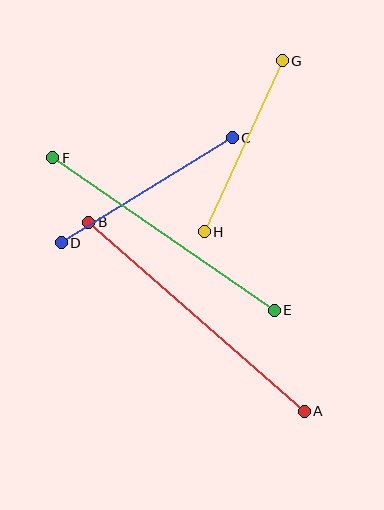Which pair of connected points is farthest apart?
Points A and B are farthest apart.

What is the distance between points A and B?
The distance is approximately 286 pixels.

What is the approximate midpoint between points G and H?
The midpoint is at approximately (243, 146) pixels.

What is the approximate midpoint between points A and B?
The midpoint is at approximately (196, 317) pixels.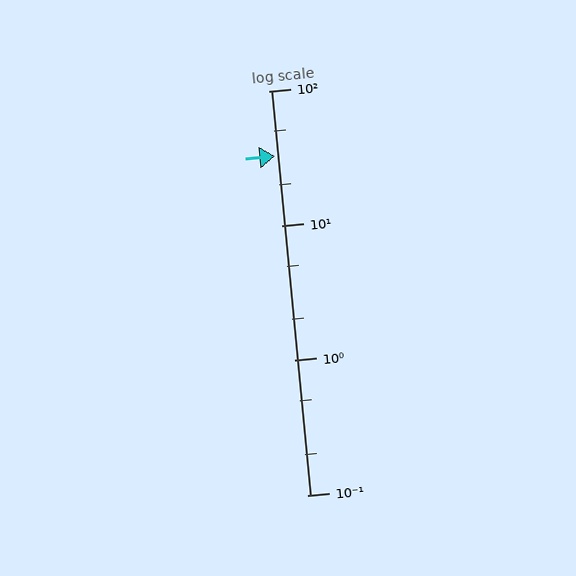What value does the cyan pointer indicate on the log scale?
The pointer indicates approximately 33.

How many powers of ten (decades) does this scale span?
The scale spans 3 decades, from 0.1 to 100.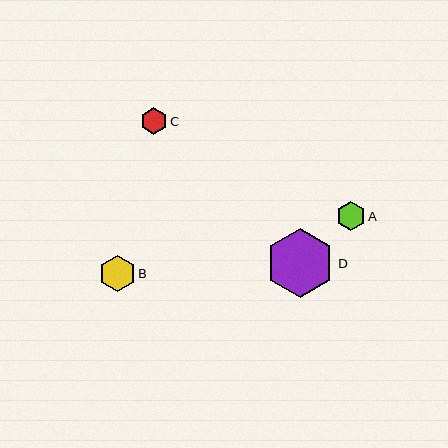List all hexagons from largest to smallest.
From largest to smallest: D, B, A, C.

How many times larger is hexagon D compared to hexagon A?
Hexagon D is approximately 2.4 times the size of hexagon A.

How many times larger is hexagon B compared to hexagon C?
Hexagon B is approximately 1.4 times the size of hexagon C.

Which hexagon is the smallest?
Hexagon C is the smallest with a size of approximately 27 pixels.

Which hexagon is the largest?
Hexagon D is the largest with a size of approximately 68 pixels.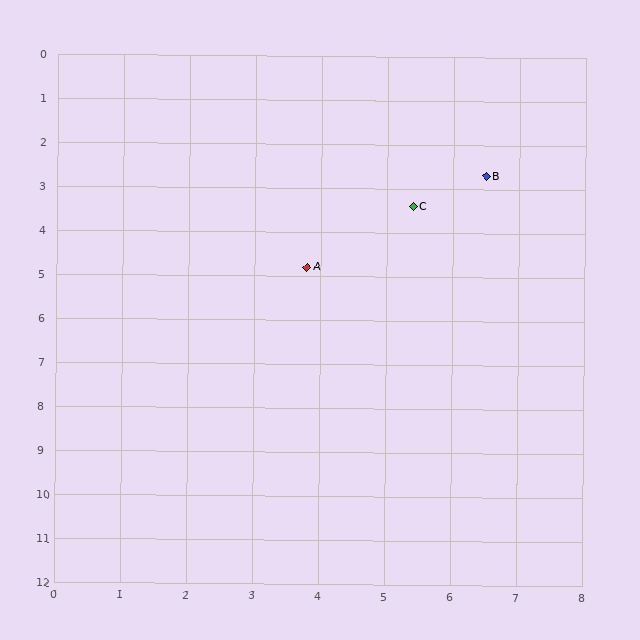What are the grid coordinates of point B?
Point B is at approximately (6.5, 2.7).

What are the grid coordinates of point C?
Point C is at approximately (5.4, 3.4).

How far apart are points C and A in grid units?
Points C and A are about 2.1 grid units apart.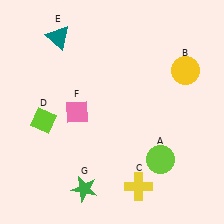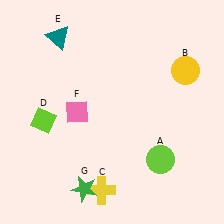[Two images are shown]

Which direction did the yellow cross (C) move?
The yellow cross (C) moved left.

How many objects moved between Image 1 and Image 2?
1 object moved between the two images.